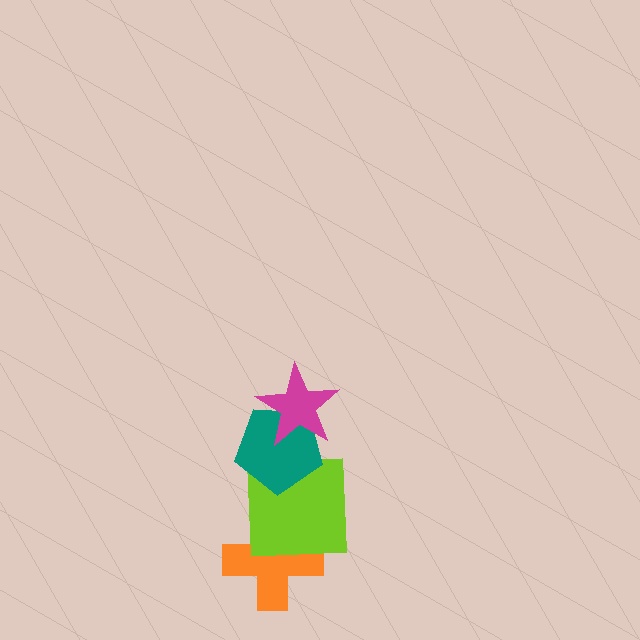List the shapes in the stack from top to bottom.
From top to bottom: the magenta star, the teal pentagon, the lime square, the orange cross.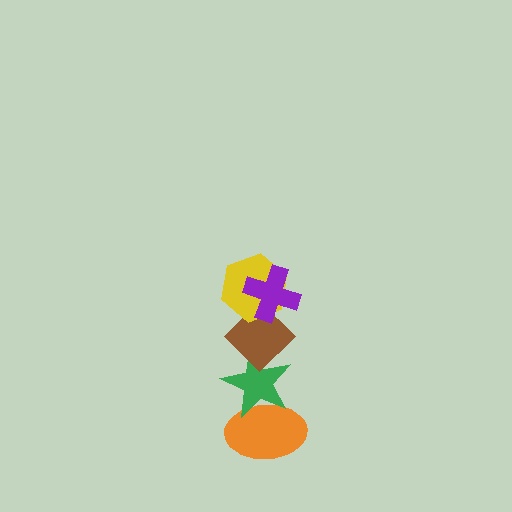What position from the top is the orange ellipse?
The orange ellipse is 5th from the top.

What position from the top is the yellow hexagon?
The yellow hexagon is 2nd from the top.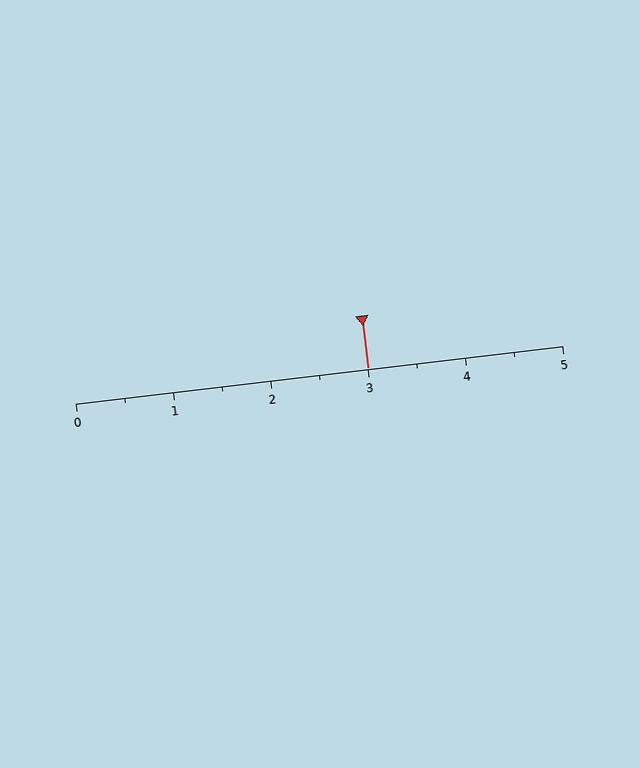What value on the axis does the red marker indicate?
The marker indicates approximately 3.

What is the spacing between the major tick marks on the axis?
The major ticks are spaced 1 apart.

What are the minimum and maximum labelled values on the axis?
The axis runs from 0 to 5.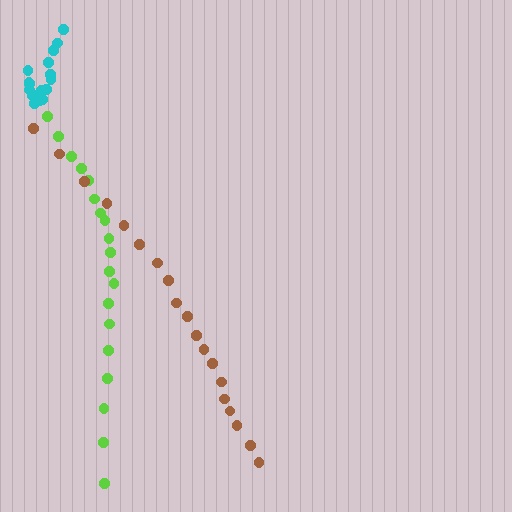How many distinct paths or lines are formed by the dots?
There are 3 distinct paths.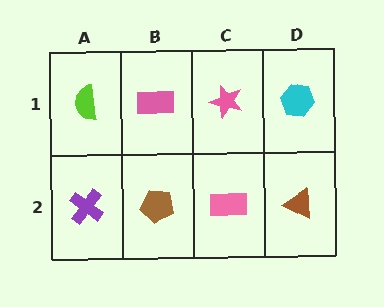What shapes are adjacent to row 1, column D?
A brown triangle (row 2, column D), a pink star (row 1, column C).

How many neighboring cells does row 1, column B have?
3.